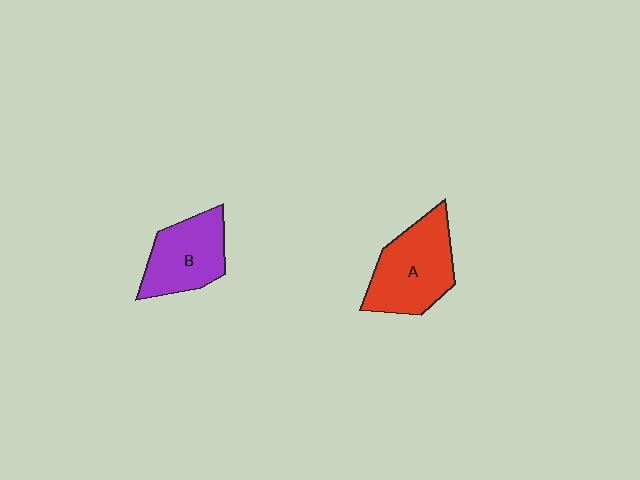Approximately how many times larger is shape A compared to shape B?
Approximately 1.2 times.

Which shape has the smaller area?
Shape B (purple).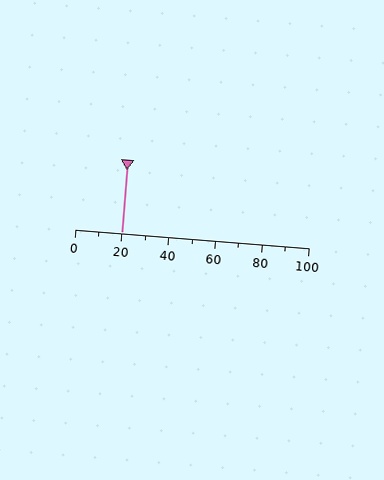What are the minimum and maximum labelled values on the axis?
The axis runs from 0 to 100.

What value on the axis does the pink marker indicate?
The marker indicates approximately 20.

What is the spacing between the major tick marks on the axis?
The major ticks are spaced 20 apart.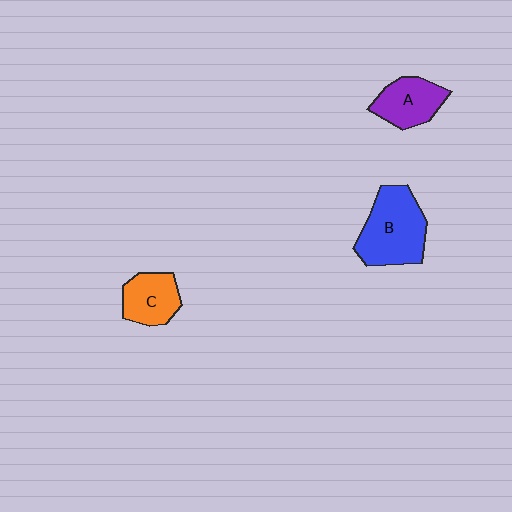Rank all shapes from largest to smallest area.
From largest to smallest: B (blue), A (purple), C (orange).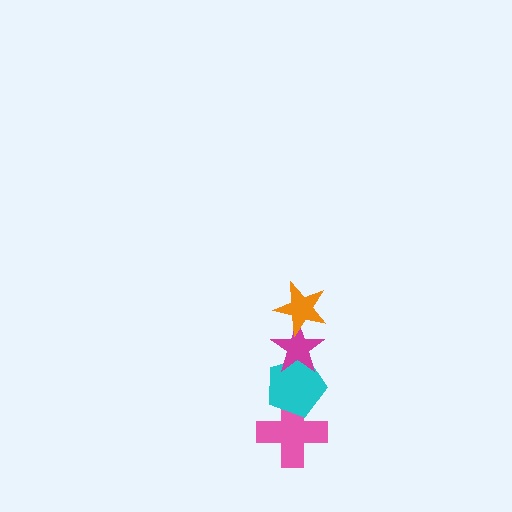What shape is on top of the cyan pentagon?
The magenta star is on top of the cyan pentagon.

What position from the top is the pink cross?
The pink cross is 4th from the top.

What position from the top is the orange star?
The orange star is 1st from the top.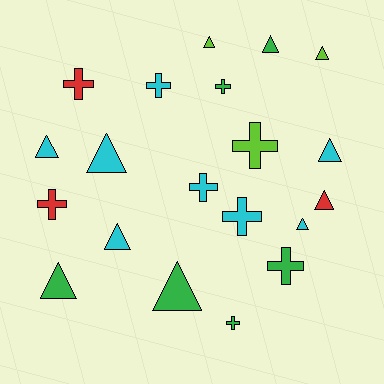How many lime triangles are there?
There are 2 lime triangles.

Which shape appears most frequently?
Triangle, with 11 objects.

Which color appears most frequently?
Cyan, with 8 objects.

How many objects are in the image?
There are 20 objects.